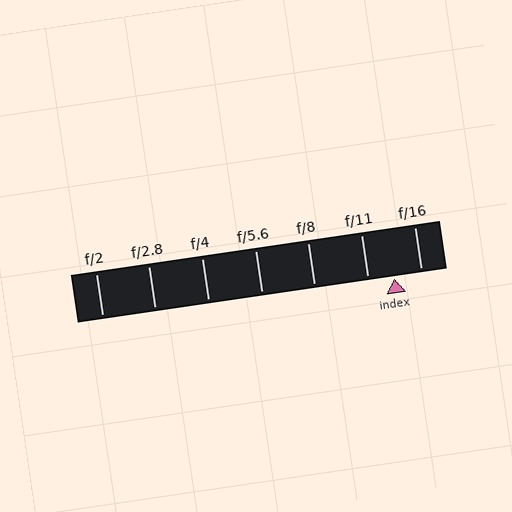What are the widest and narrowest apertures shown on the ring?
The widest aperture shown is f/2 and the narrowest is f/16.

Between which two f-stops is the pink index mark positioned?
The index mark is between f/11 and f/16.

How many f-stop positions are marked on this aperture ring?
There are 7 f-stop positions marked.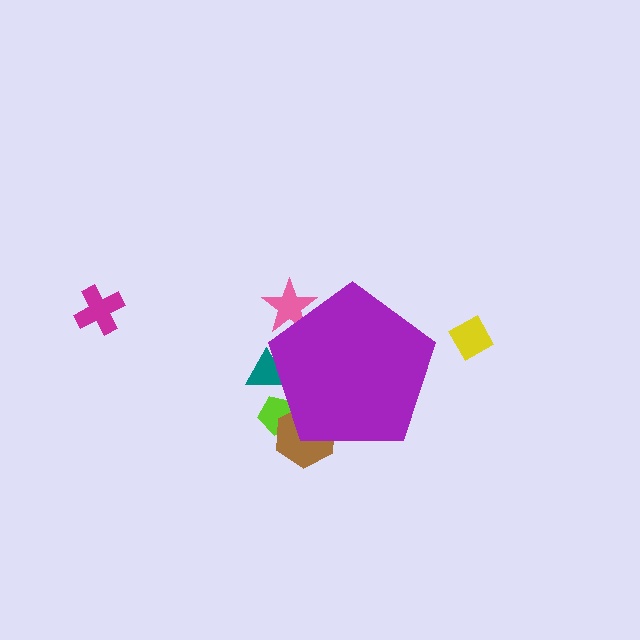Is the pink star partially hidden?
Yes, the pink star is partially hidden behind the purple pentagon.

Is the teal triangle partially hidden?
Yes, the teal triangle is partially hidden behind the purple pentagon.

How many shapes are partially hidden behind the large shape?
4 shapes are partially hidden.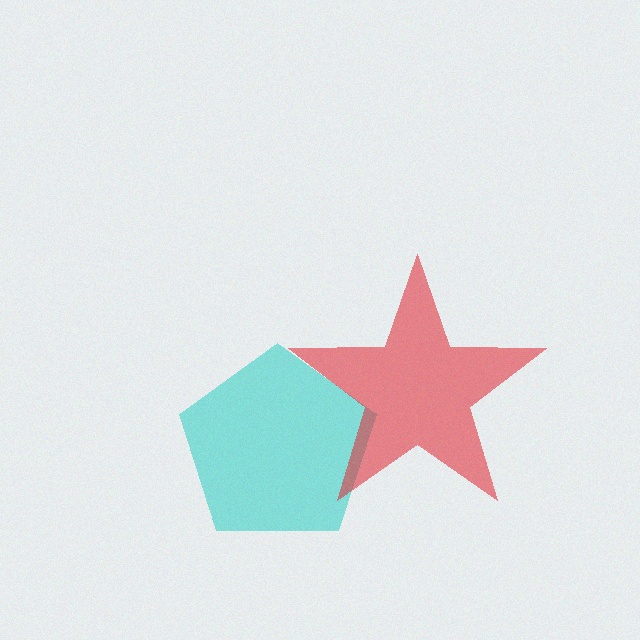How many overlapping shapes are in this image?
There are 2 overlapping shapes in the image.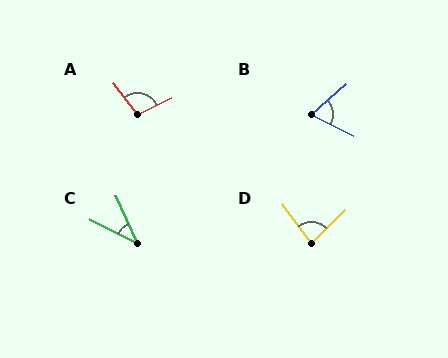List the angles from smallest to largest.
C (39°), B (66°), D (82°), A (100°).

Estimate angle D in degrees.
Approximately 82 degrees.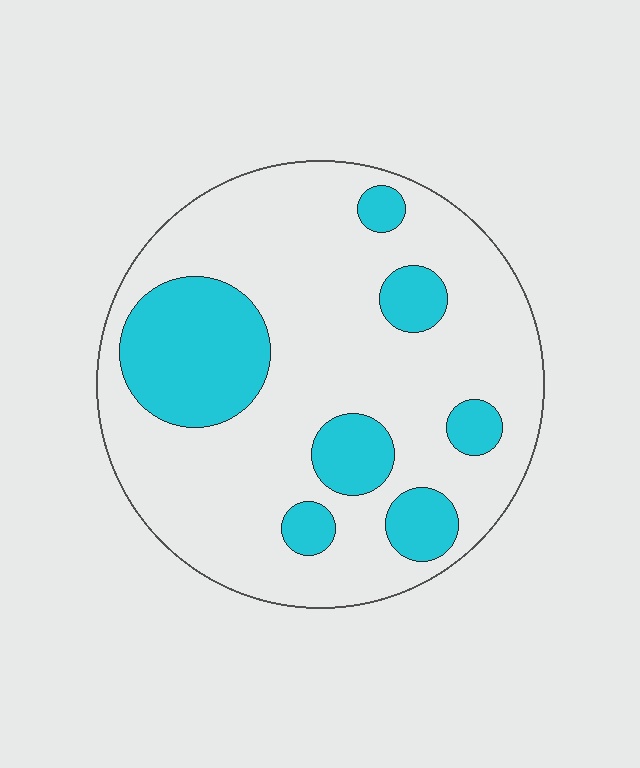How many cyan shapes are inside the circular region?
7.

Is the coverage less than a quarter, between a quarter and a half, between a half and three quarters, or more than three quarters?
Less than a quarter.